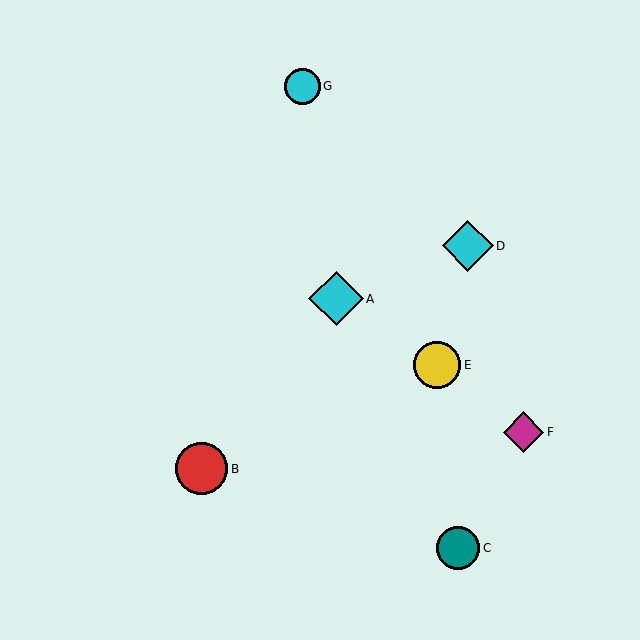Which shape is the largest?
The cyan diamond (labeled A) is the largest.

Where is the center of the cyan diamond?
The center of the cyan diamond is at (336, 299).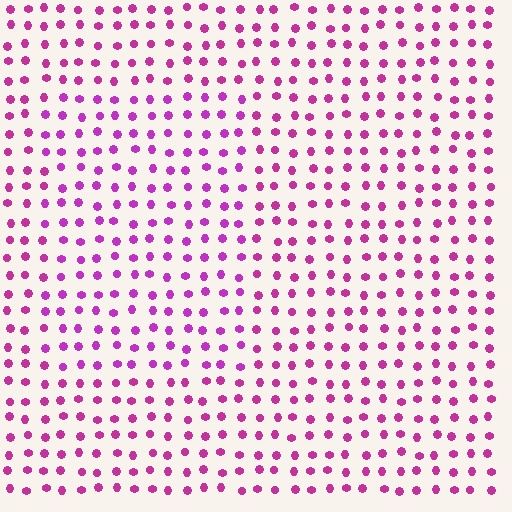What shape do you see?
I see a rectangle.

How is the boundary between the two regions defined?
The boundary is defined purely by a slight shift in hue (about 18 degrees). Spacing, size, and orientation are identical on both sides.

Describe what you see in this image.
The image is filled with small magenta elements in a uniform arrangement. A rectangle-shaped region is visible where the elements are tinted to a slightly different hue, forming a subtle color boundary.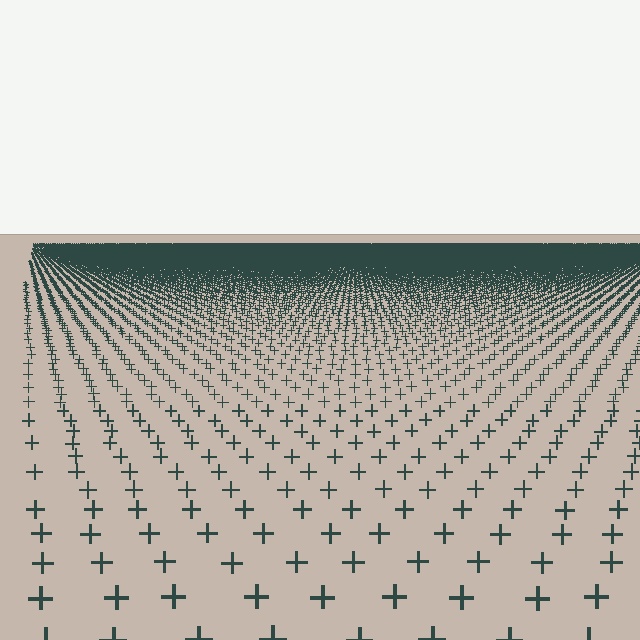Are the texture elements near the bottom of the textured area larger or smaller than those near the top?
Larger. Near the bottom, elements are closer to the viewer and appear at a bigger on-screen size.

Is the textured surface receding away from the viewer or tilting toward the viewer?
The surface is receding away from the viewer. Texture elements get smaller and denser toward the top.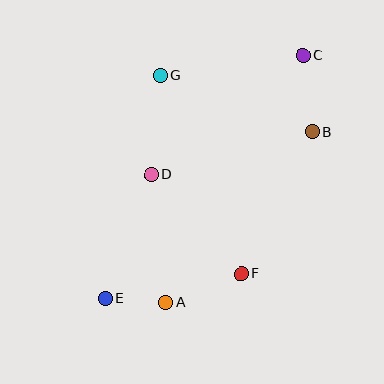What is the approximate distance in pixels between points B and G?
The distance between B and G is approximately 162 pixels.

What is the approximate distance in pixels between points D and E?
The distance between D and E is approximately 131 pixels.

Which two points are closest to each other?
Points A and E are closest to each other.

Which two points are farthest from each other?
Points C and E are farthest from each other.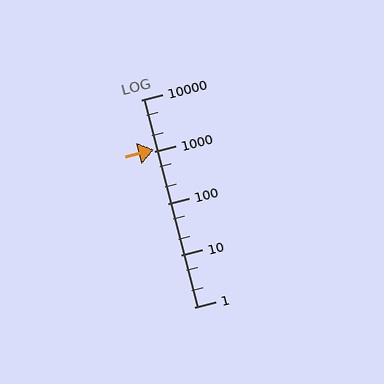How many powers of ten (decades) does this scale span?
The scale spans 4 decades, from 1 to 10000.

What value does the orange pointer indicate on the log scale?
The pointer indicates approximately 1100.